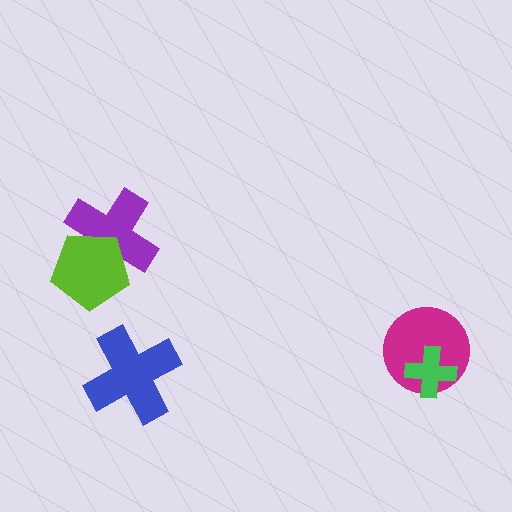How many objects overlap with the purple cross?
1 object overlaps with the purple cross.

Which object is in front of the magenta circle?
The green cross is in front of the magenta circle.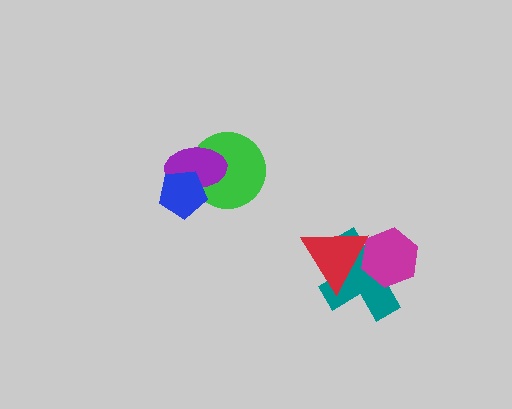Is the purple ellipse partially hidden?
Yes, it is partially covered by another shape.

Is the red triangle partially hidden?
No, no other shape covers it.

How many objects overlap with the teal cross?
2 objects overlap with the teal cross.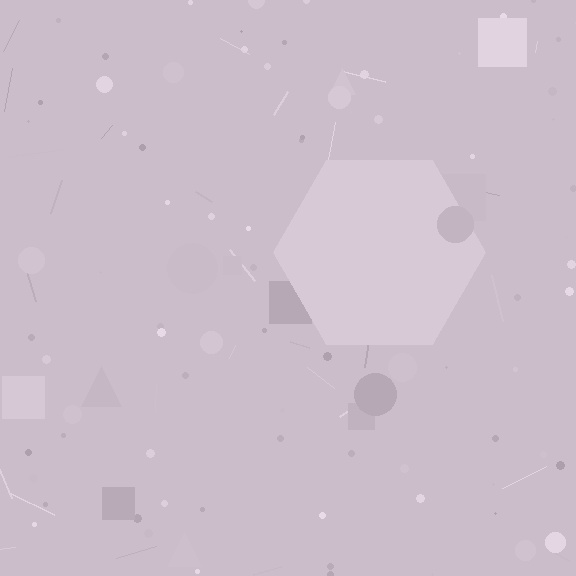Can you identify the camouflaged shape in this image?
The camouflaged shape is a hexagon.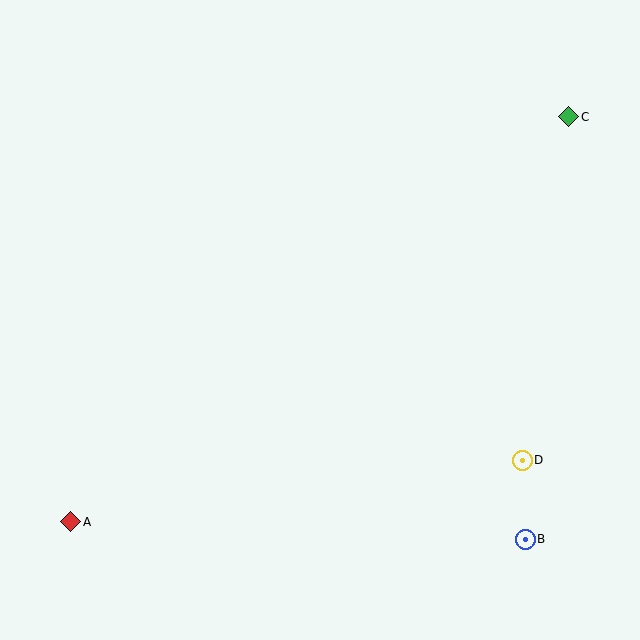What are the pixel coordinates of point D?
Point D is at (522, 460).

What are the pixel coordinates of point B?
Point B is at (525, 539).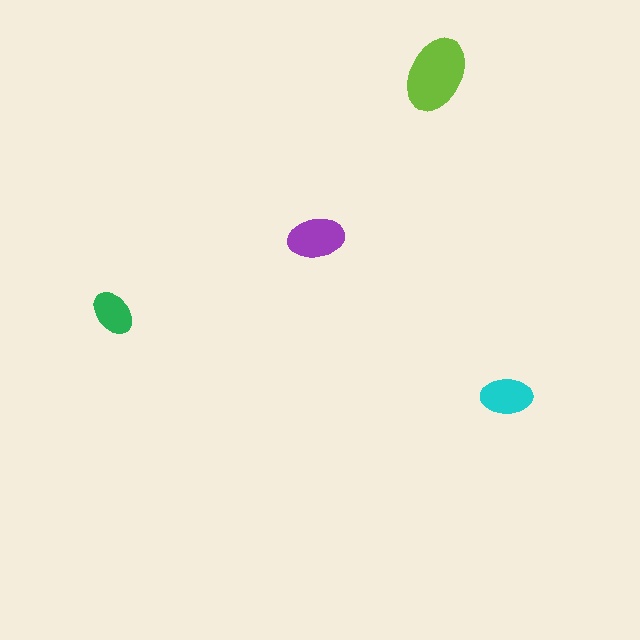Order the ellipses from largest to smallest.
the lime one, the purple one, the cyan one, the green one.